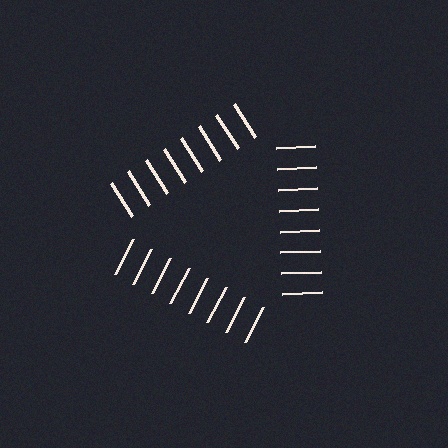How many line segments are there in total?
24 — 8 along each of the 3 edges.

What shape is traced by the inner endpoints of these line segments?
An illusory triangle — the line segments terminate on its edges but no continuous stroke is drawn.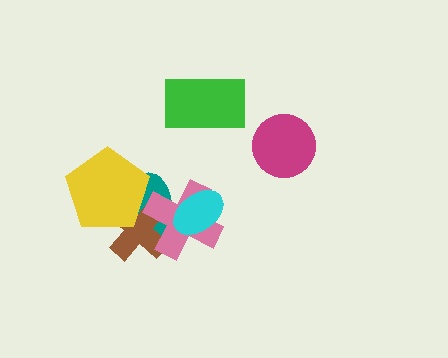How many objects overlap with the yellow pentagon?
2 objects overlap with the yellow pentagon.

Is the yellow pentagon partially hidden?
No, no other shape covers it.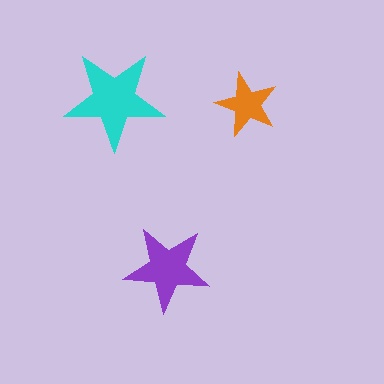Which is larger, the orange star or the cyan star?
The cyan one.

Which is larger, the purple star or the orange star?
The purple one.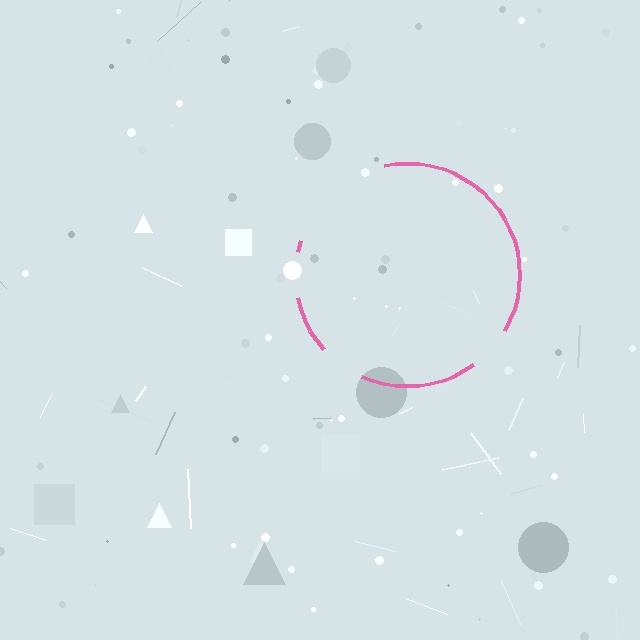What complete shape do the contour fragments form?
The contour fragments form a circle.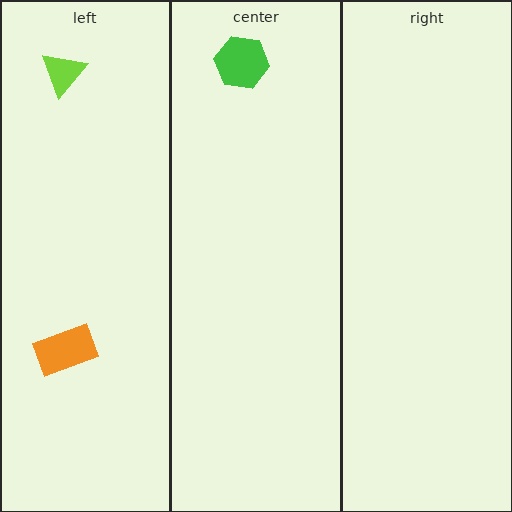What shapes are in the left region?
The lime triangle, the orange rectangle.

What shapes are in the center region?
The green hexagon.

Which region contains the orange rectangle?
The left region.